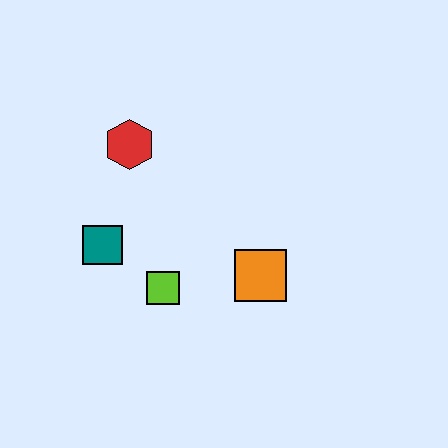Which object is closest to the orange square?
The lime square is closest to the orange square.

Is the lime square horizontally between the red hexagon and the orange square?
Yes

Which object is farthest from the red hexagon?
The orange square is farthest from the red hexagon.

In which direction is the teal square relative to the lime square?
The teal square is to the left of the lime square.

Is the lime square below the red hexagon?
Yes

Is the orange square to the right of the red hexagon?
Yes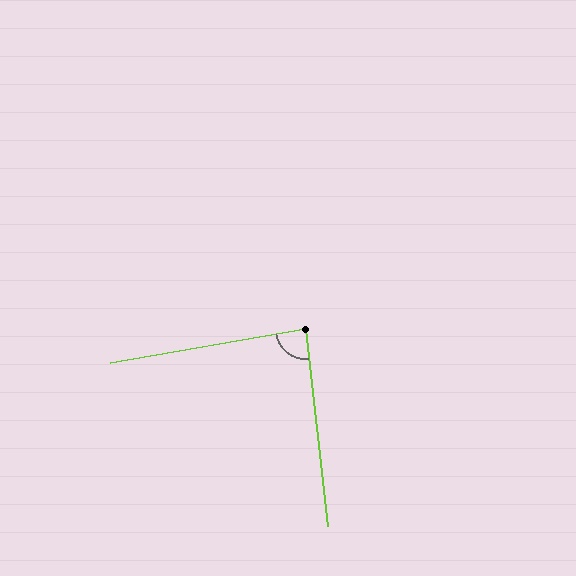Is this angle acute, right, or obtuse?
It is approximately a right angle.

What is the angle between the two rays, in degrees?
Approximately 87 degrees.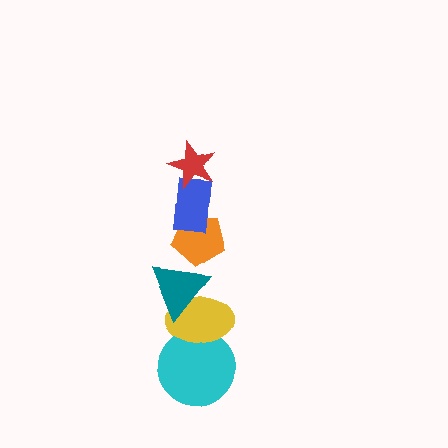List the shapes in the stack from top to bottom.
From top to bottom: the red star, the blue rectangle, the orange pentagon, the teal triangle, the yellow ellipse, the cyan circle.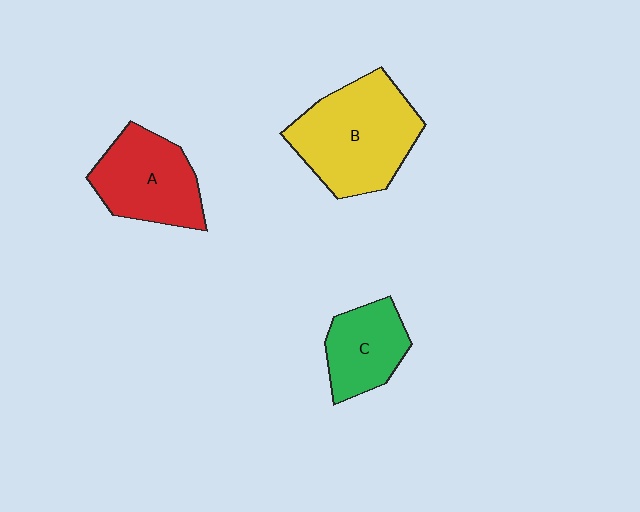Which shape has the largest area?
Shape B (yellow).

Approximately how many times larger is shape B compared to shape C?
Approximately 1.8 times.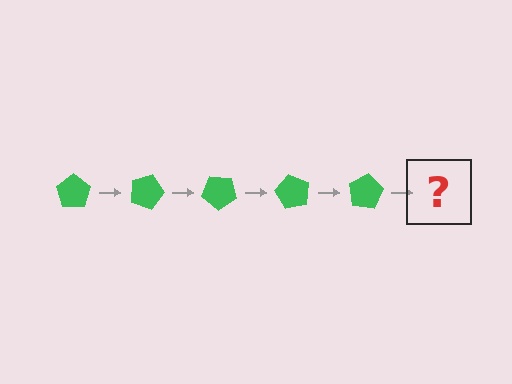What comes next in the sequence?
The next element should be a green pentagon rotated 100 degrees.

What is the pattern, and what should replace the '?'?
The pattern is that the pentagon rotates 20 degrees each step. The '?' should be a green pentagon rotated 100 degrees.